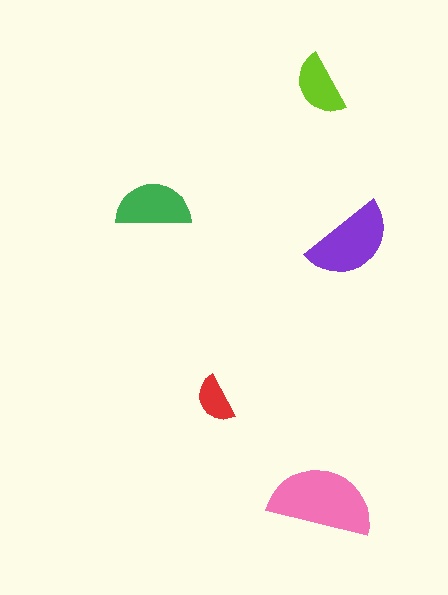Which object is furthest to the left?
The green semicircle is leftmost.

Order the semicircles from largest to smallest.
the pink one, the purple one, the green one, the lime one, the red one.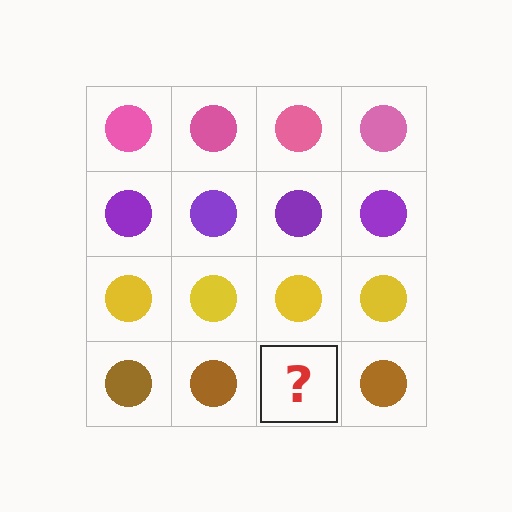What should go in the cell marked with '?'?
The missing cell should contain a brown circle.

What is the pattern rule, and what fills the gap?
The rule is that each row has a consistent color. The gap should be filled with a brown circle.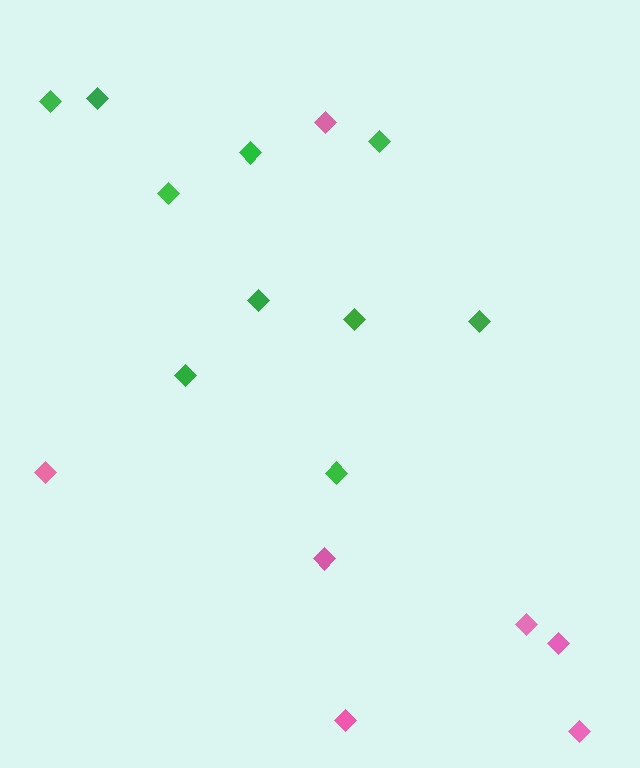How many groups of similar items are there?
There are 2 groups: one group of pink diamonds (7) and one group of green diamonds (10).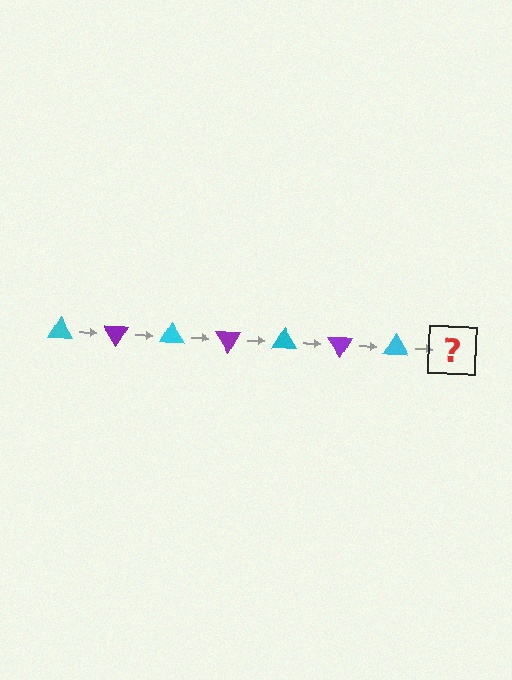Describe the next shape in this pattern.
It should be a purple triangle, rotated 420 degrees from the start.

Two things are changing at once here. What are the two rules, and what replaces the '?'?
The two rules are that it rotates 60 degrees each step and the color cycles through cyan and purple. The '?' should be a purple triangle, rotated 420 degrees from the start.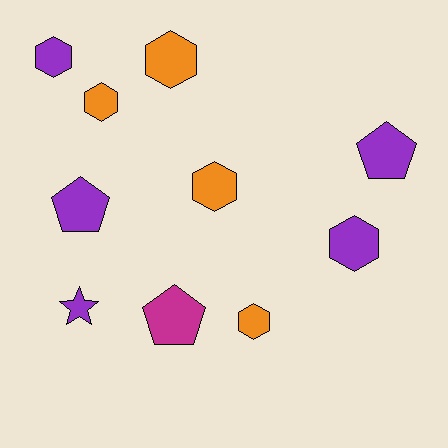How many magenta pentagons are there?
There is 1 magenta pentagon.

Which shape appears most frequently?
Hexagon, with 6 objects.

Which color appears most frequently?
Purple, with 5 objects.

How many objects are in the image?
There are 10 objects.